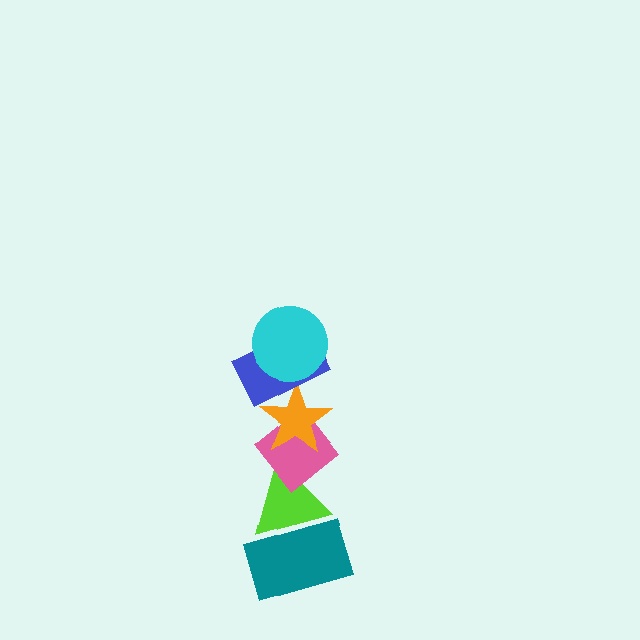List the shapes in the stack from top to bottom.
From top to bottom: the cyan circle, the blue rectangle, the orange star, the pink diamond, the lime triangle, the teal rectangle.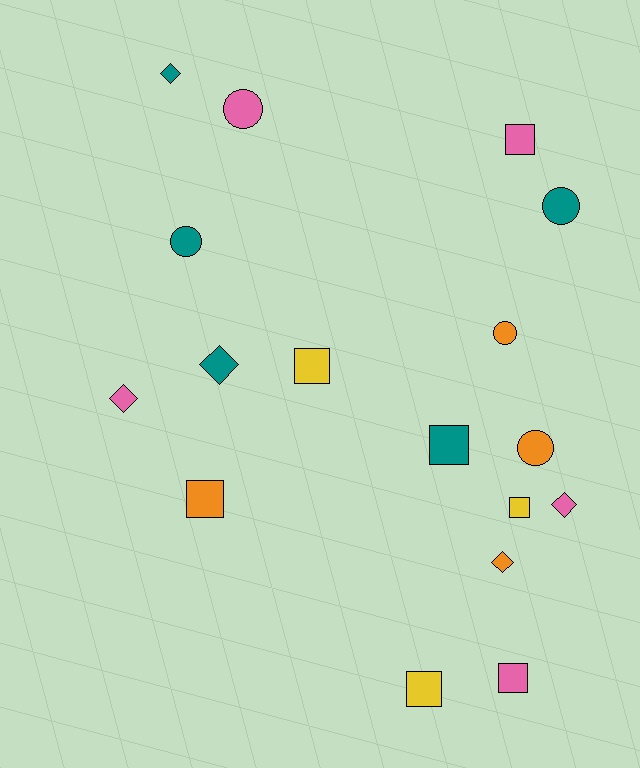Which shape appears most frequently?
Square, with 7 objects.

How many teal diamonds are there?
There are 2 teal diamonds.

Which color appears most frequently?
Pink, with 5 objects.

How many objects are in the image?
There are 17 objects.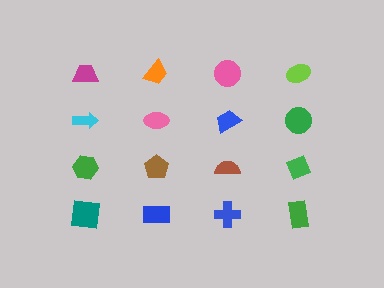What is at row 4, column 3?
A blue cross.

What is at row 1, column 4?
A lime ellipse.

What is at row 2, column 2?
A pink ellipse.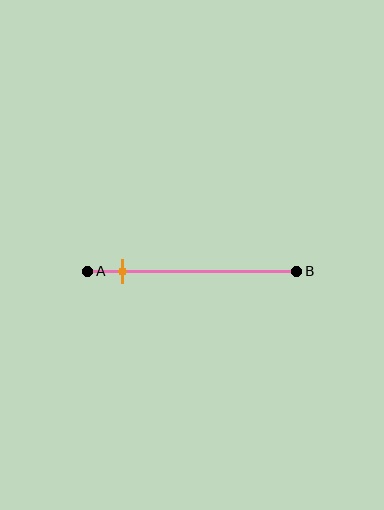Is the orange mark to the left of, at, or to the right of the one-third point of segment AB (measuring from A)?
The orange mark is to the left of the one-third point of segment AB.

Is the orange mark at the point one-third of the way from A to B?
No, the mark is at about 15% from A, not at the 33% one-third point.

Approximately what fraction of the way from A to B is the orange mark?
The orange mark is approximately 15% of the way from A to B.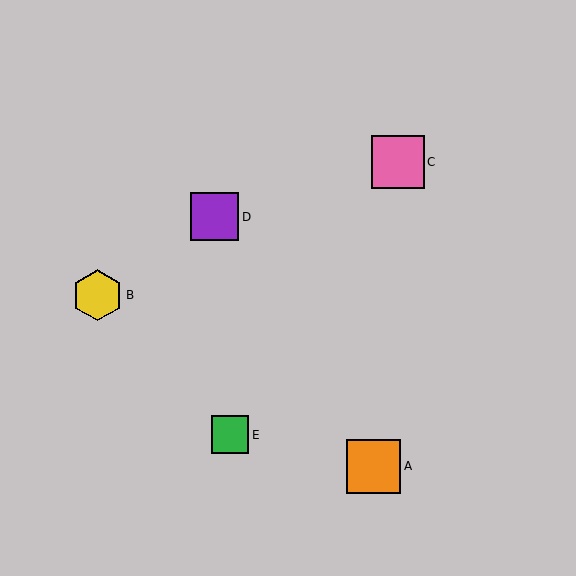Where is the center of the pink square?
The center of the pink square is at (398, 162).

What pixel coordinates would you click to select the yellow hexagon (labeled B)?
Click at (97, 295) to select the yellow hexagon B.